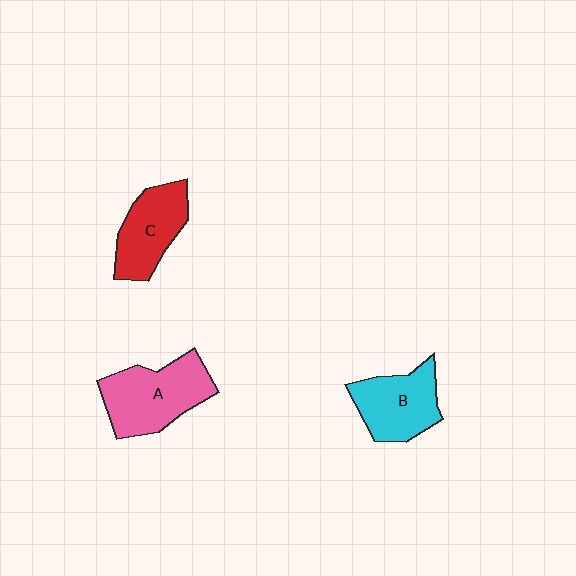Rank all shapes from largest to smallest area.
From largest to smallest: A (pink), B (cyan), C (red).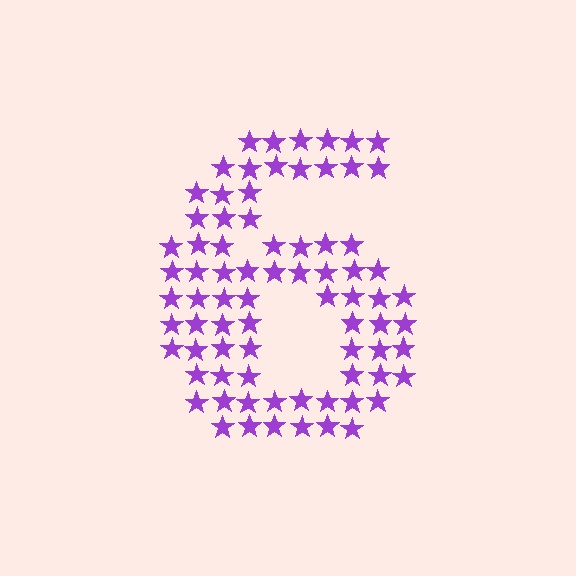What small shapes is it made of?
It is made of small stars.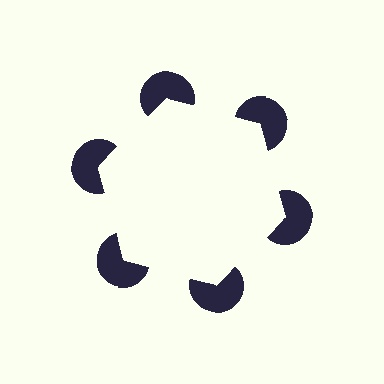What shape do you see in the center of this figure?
An illusory hexagon — its edges are inferred from the aligned wedge cuts in the pac-man discs, not physically drawn.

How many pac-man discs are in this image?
There are 6 — one at each vertex of the illusory hexagon.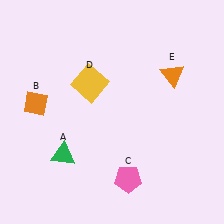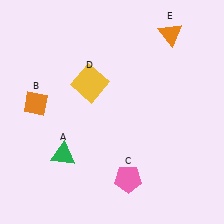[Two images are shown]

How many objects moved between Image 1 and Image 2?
1 object moved between the two images.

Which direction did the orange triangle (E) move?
The orange triangle (E) moved up.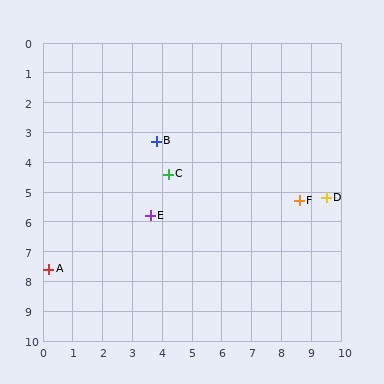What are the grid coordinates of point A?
Point A is at approximately (0.2, 7.6).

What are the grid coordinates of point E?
Point E is at approximately (3.6, 5.8).